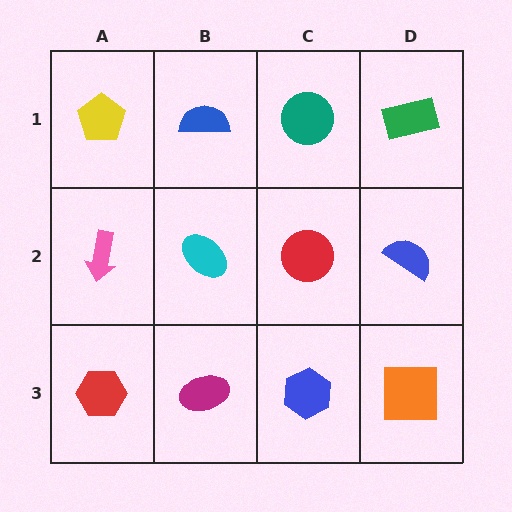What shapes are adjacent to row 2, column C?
A teal circle (row 1, column C), a blue hexagon (row 3, column C), a cyan ellipse (row 2, column B), a blue semicircle (row 2, column D).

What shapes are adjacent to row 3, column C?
A red circle (row 2, column C), a magenta ellipse (row 3, column B), an orange square (row 3, column D).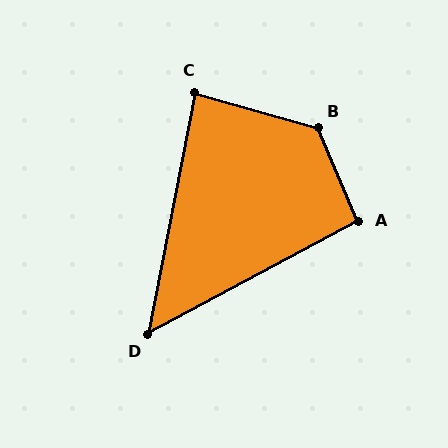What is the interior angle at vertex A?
Approximately 95 degrees (approximately right).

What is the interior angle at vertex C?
Approximately 85 degrees (approximately right).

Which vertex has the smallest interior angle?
D, at approximately 51 degrees.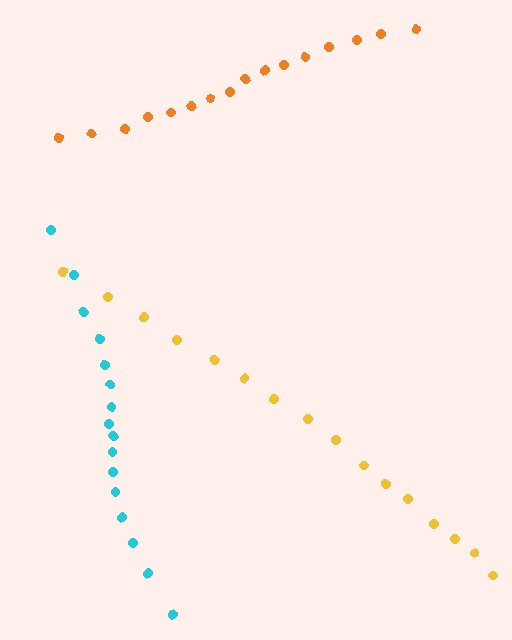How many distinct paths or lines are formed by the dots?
There are 3 distinct paths.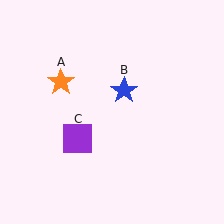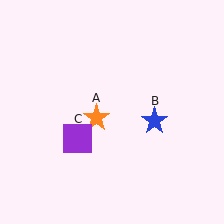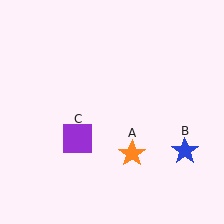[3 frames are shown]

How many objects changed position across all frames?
2 objects changed position: orange star (object A), blue star (object B).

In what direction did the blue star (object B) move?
The blue star (object B) moved down and to the right.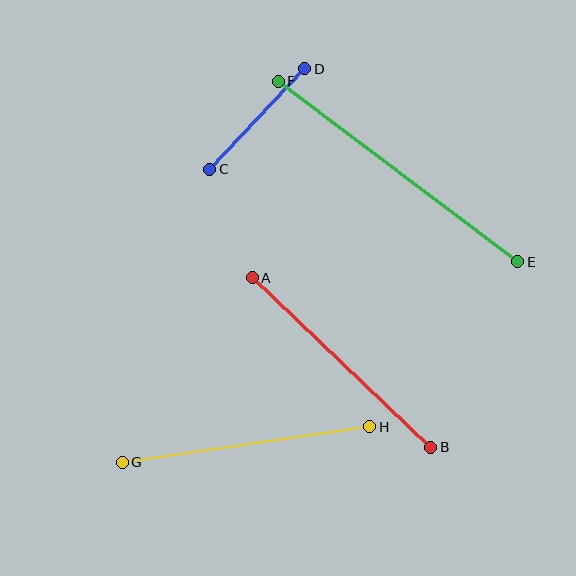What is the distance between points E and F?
The distance is approximately 299 pixels.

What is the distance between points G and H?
The distance is approximately 250 pixels.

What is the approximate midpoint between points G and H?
The midpoint is at approximately (246, 444) pixels.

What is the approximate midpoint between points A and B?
The midpoint is at approximately (341, 363) pixels.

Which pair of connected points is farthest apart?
Points E and F are farthest apart.